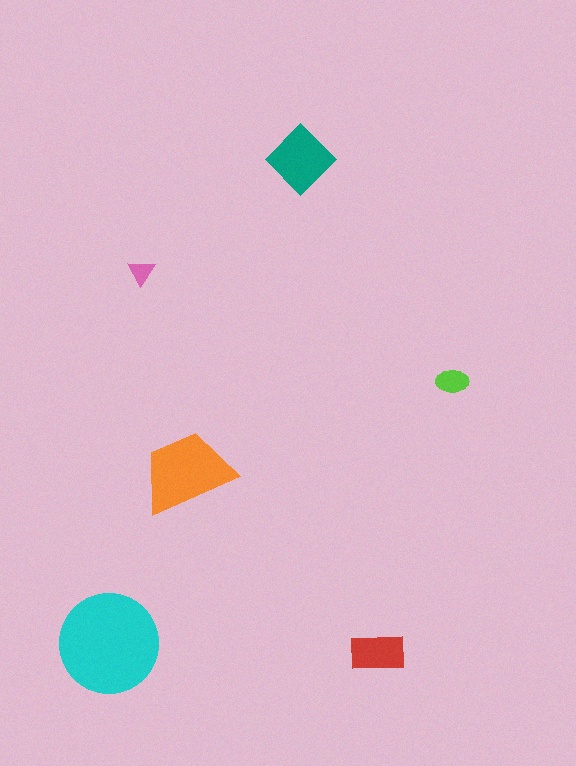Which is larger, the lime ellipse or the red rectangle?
The red rectangle.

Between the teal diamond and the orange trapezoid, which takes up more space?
The orange trapezoid.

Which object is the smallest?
The pink triangle.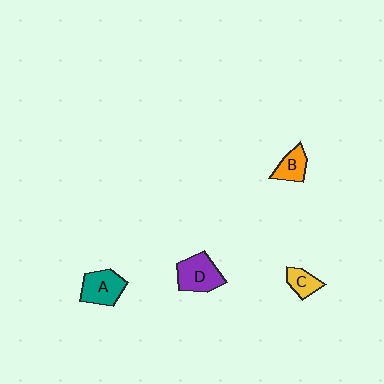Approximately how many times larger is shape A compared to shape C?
Approximately 1.7 times.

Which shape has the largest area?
Shape D (purple).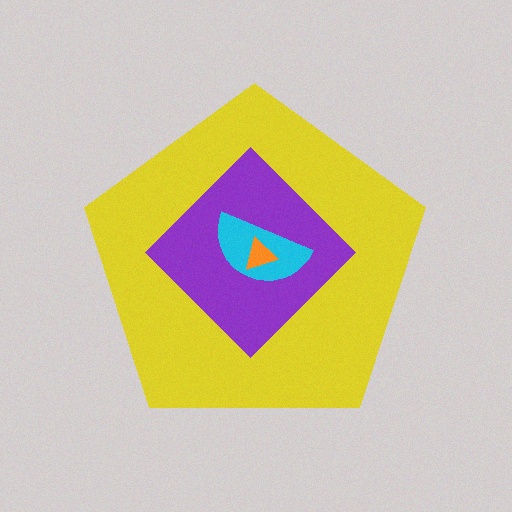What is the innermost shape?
The orange triangle.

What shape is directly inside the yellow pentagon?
The purple diamond.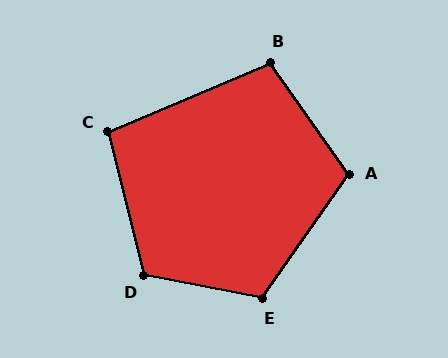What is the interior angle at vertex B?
Approximately 102 degrees (obtuse).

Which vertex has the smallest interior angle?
C, at approximately 99 degrees.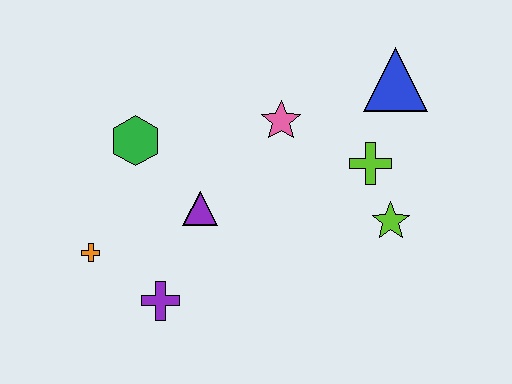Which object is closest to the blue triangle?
The lime cross is closest to the blue triangle.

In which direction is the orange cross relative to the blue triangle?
The orange cross is to the left of the blue triangle.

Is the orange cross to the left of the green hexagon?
Yes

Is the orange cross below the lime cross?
Yes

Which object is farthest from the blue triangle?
The orange cross is farthest from the blue triangle.